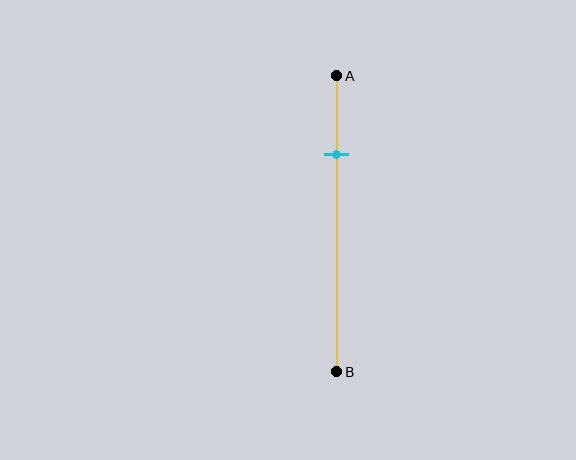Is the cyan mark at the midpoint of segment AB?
No, the mark is at about 25% from A, not at the 50% midpoint.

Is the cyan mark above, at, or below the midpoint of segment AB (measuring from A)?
The cyan mark is above the midpoint of segment AB.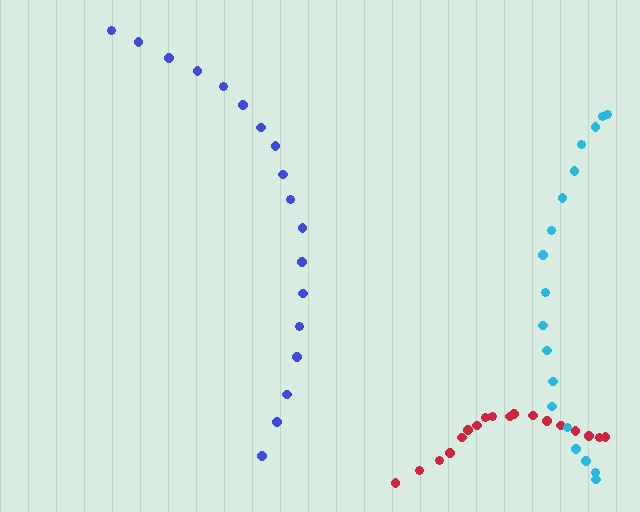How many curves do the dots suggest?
There are 3 distinct paths.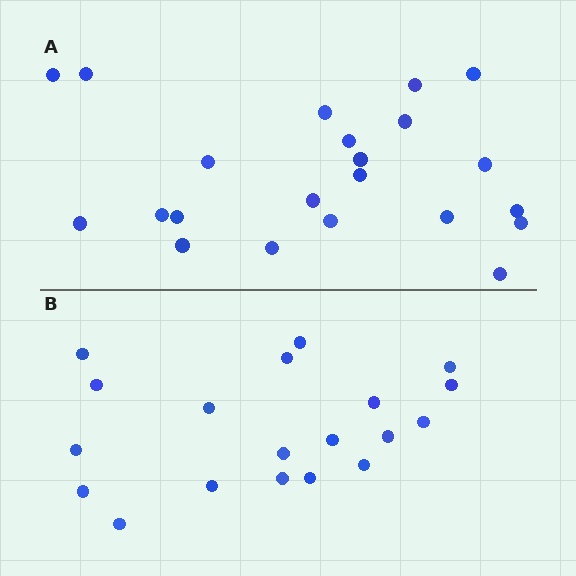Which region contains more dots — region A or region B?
Region A (the top region) has more dots.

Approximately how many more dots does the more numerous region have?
Region A has just a few more — roughly 2 or 3 more dots than region B.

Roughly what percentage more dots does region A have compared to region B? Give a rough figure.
About 15% more.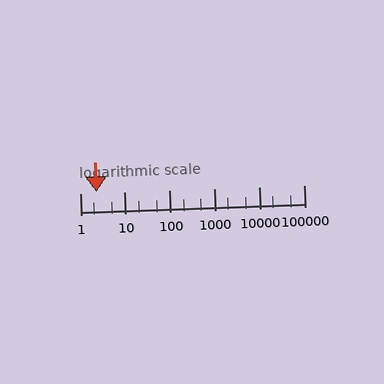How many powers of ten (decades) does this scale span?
The scale spans 5 decades, from 1 to 100000.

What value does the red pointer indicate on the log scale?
The pointer indicates approximately 2.3.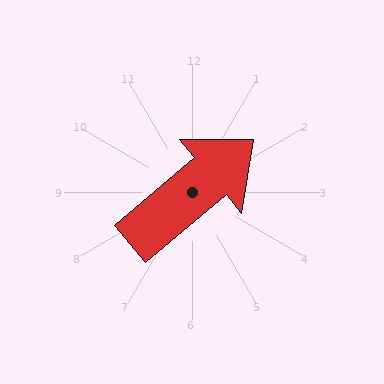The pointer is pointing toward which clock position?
Roughly 2 o'clock.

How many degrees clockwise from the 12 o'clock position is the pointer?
Approximately 50 degrees.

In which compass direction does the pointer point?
Northeast.